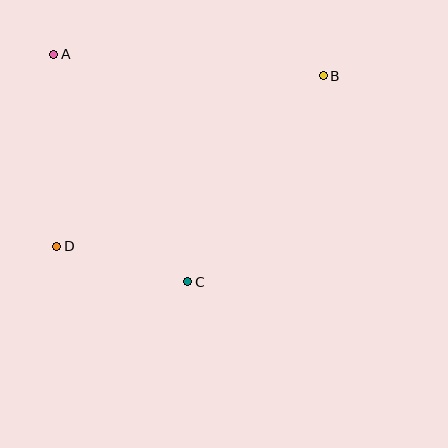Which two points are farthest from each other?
Points B and D are farthest from each other.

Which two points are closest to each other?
Points C and D are closest to each other.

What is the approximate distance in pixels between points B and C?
The distance between B and C is approximately 246 pixels.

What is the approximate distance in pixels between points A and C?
The distance between A and C is approximately 264 pixels.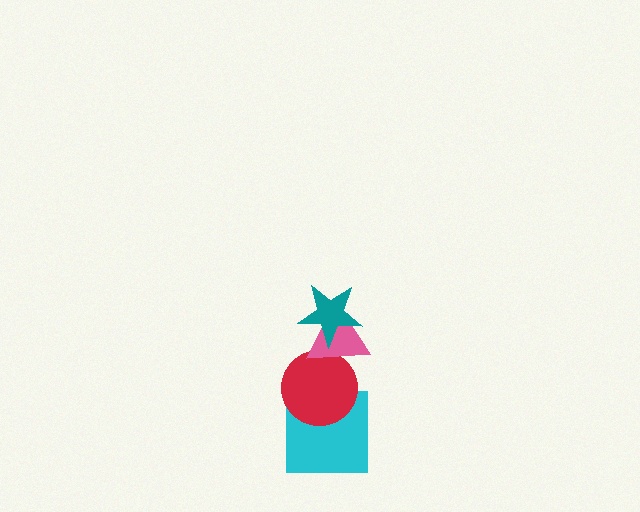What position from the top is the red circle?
The red circle is 3rd from the top.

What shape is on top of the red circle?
The pink triangle is on top of the red circle.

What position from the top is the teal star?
The teal star is 1st from the top.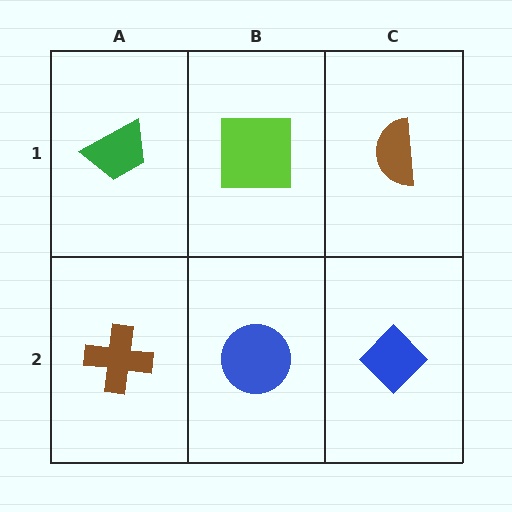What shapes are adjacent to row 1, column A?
A brown cross (row 2, column A), a lime square (row 1, column B).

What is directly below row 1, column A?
A brown cross.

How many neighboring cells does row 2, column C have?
2.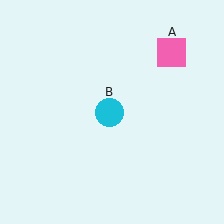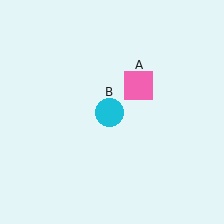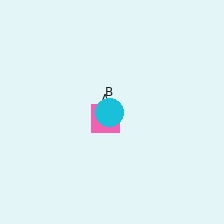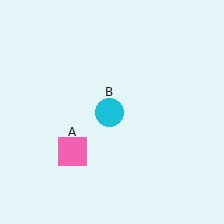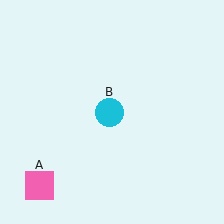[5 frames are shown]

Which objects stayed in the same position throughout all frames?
Cyan circle (object B) remained stationary.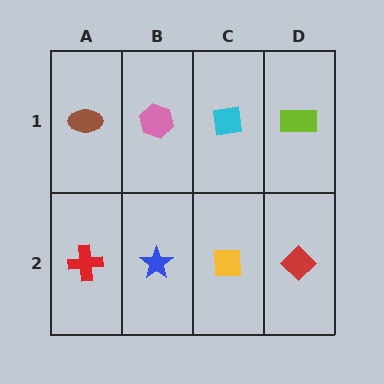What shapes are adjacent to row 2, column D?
A lime rectangle (row 1, column D), a yellow square (row 2, column C).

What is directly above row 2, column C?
A cyan square.